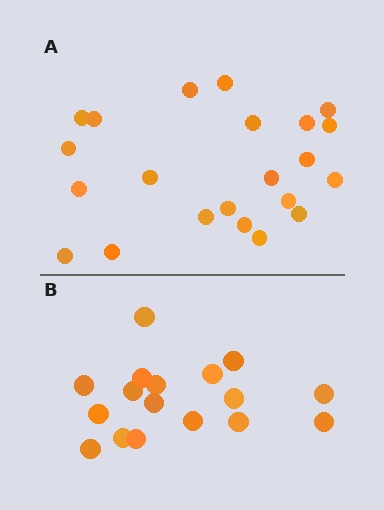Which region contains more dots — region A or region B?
Region A (the top region) has more dots.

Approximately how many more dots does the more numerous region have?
Region A has about 5 more dots than region B.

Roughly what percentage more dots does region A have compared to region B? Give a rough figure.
About 30% more.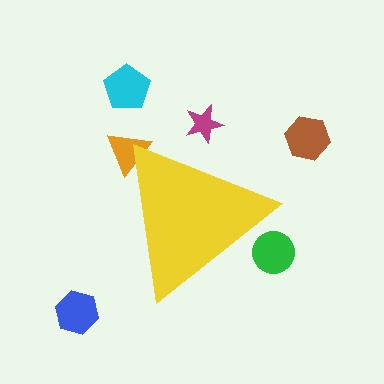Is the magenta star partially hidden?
Yes, the magenta star is partially hidden behind the yellow triangle.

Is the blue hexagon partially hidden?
No, the blue hexagon is fully visible.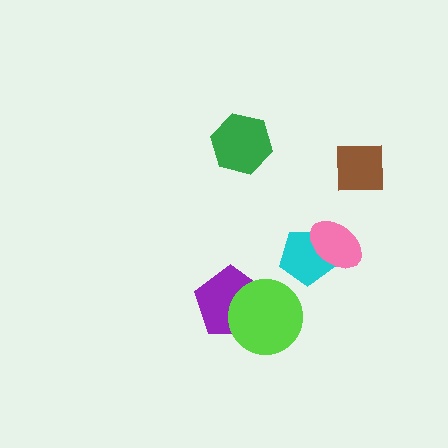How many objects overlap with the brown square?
0 objects overlap with the brown square.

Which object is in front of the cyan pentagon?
The pink ellipse is in front of the cyan pentagon.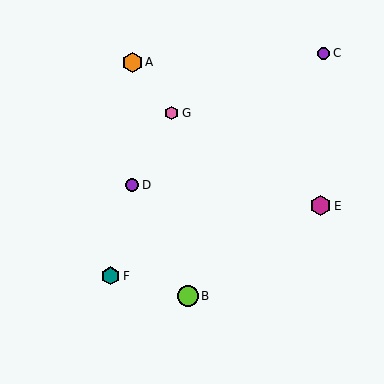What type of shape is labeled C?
Shape C is a purple circle.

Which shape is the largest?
The lime circle (labeled B) is the largest.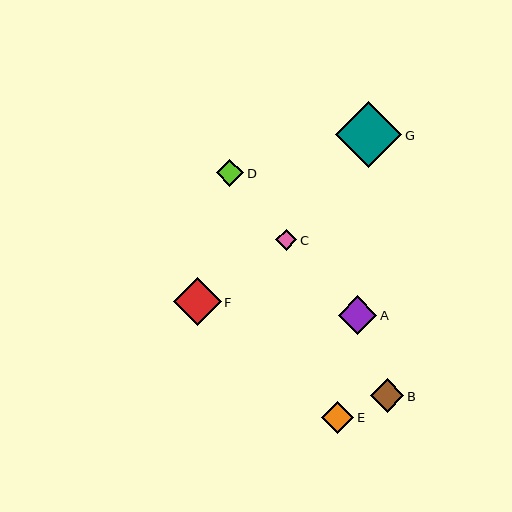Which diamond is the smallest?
Diamond C is the smallest with a size of approximately 21 pixels.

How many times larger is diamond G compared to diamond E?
Diamond G is approximately 2.1 times the size of diamond E.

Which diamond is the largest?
Diamond G is the largest with a size of approximately 66 pixels.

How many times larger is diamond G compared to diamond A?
Diamond G is approximately 1.7 times the size of diamond A.